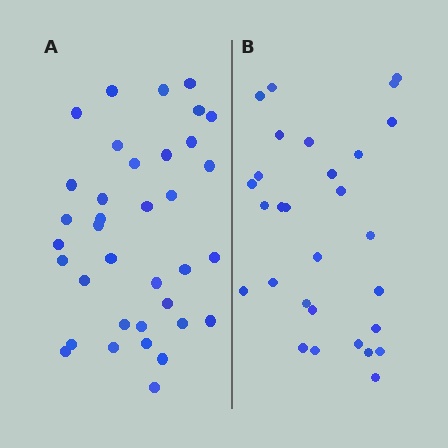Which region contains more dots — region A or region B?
Region A (the left region) has more dots.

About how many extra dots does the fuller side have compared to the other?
Region A has roughly 8 or so more dots than region B.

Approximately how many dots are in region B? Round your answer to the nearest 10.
About 30 dots. (The exact count is 29, which rounds to 30.)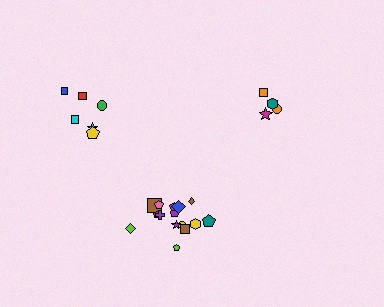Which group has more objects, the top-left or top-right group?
The top-left group.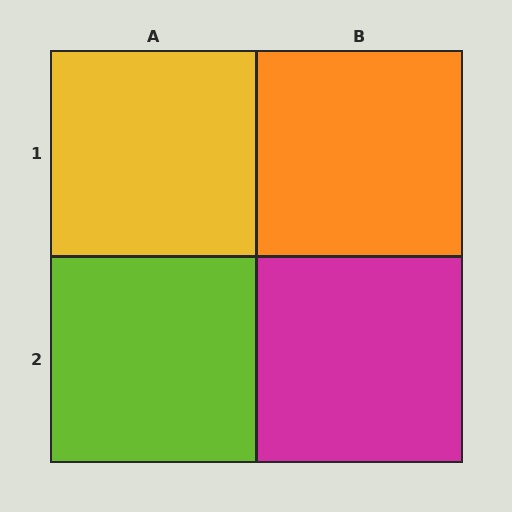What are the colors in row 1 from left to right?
Yellow, orange.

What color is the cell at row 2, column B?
Magenta.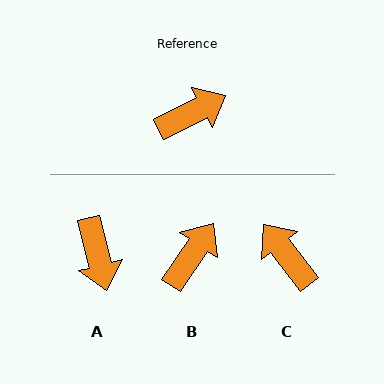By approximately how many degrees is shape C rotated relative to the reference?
Approximately 100 degrees counter-clockwise.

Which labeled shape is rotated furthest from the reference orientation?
A, about 103 degrees away.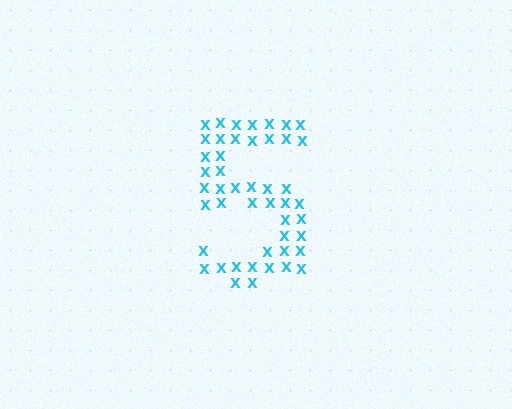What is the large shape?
The large shape is the digit 5.